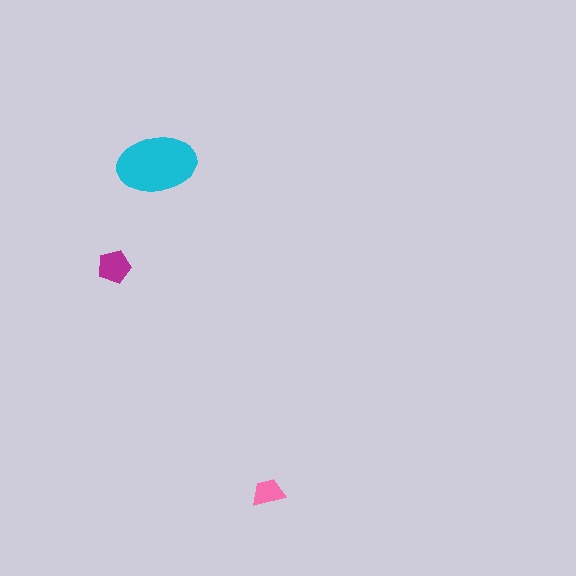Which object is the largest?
The cyan ellipse.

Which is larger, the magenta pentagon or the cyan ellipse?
The cyan ellipse.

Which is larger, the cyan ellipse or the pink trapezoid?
The cyan ellipse.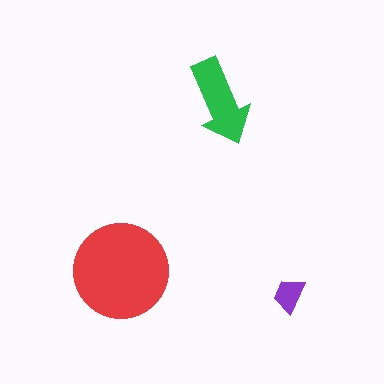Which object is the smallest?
The purple trapezoid.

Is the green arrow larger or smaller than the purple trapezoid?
Larger.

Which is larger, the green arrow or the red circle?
The red circle.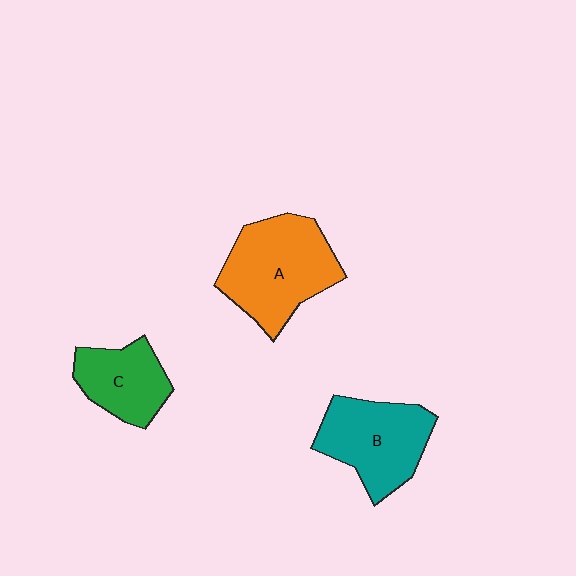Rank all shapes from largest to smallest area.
From largest to smallest: A (orange), B (teal), C (green).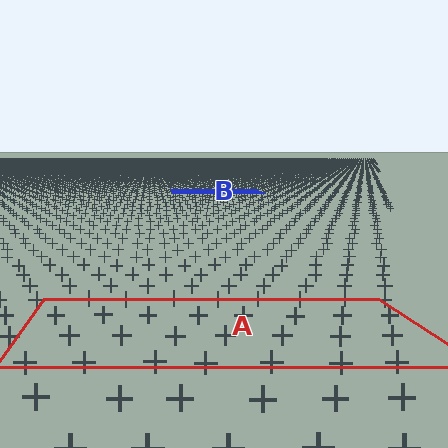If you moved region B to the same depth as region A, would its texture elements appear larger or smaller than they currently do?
They would appear larger. At a closer depth, the same texture elements are projected at a bigger on-screen size.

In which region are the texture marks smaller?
The texture marks are smaller in region B, because it is farther away.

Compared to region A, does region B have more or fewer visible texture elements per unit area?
Region B has more texture elements per unit area — they are packed more densely because it is farther away.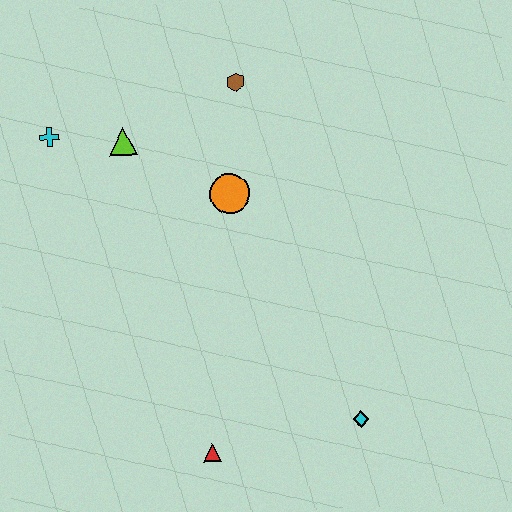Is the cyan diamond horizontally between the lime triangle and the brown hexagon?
No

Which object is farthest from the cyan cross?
The cyan diamond is farthest from the cyan cross.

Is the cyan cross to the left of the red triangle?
Yes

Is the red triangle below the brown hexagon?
Yes